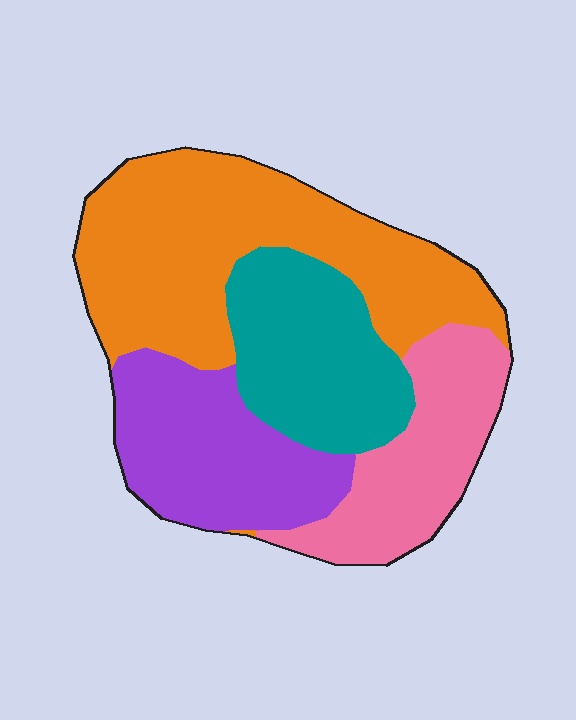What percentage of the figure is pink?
Pink takes up between a sixth and a third of the figure.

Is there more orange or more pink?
Orange.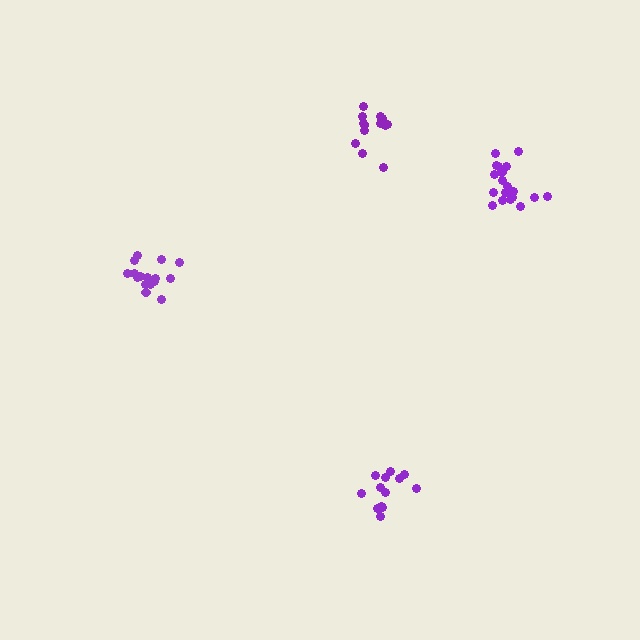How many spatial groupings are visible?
There are 4 spatial groupings.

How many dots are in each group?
Group 1: 13 dots, Group 2: 14 dots, Group 3: 16 dots, Group 4: 19 dots (62 total).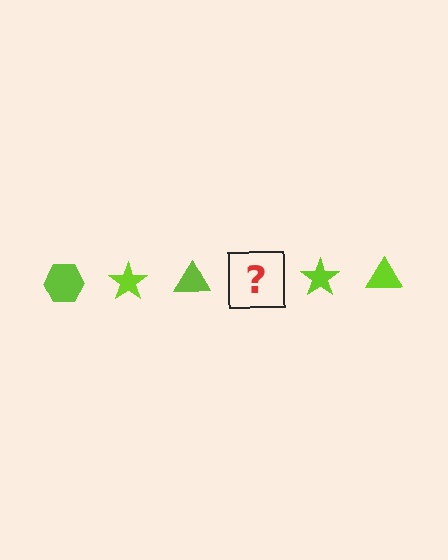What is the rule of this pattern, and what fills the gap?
The rule is that the pattern cycles through hexagon, star, triangle shapes in lime. The gap should be filled with a lime hexagon.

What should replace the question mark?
The question mark should be replaced with a lime hexagon.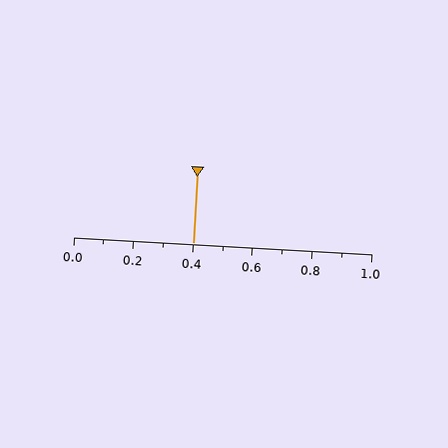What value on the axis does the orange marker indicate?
The marker indicates approximately 0.4.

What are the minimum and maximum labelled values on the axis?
The axis runs from 0.0 to 1.0.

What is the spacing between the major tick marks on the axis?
The major ticks are spaced 0.2 apart.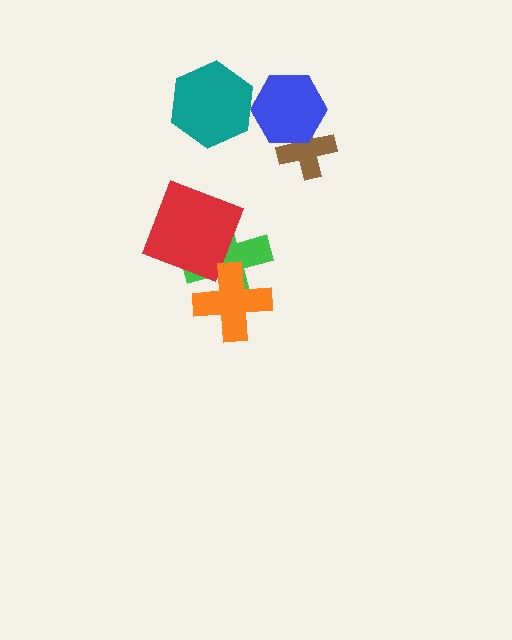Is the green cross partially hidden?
Yes, it is partially covered by another shape.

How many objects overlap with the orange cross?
1 object overlaps with the orange cross.